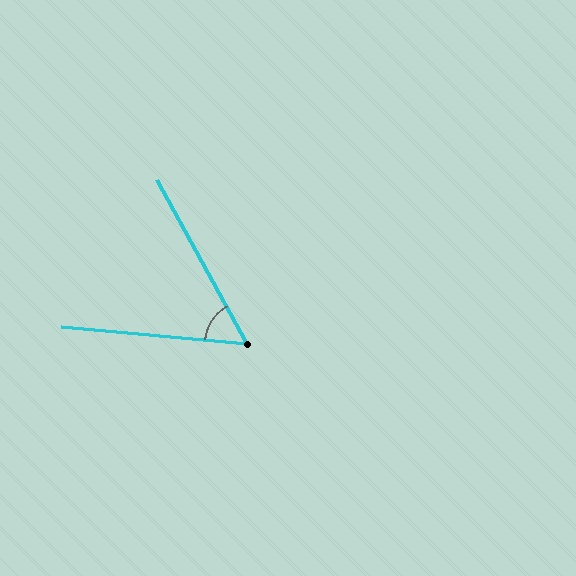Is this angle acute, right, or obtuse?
It is acute.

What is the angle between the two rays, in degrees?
Approximately 56 degrees.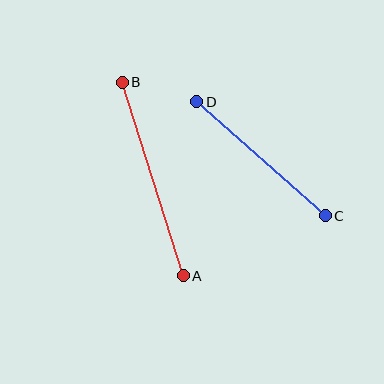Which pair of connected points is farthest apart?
Points A and B are farthest apart.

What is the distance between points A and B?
The distance is approximately 203 pixels.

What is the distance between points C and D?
The distance is approximately 172 pixels.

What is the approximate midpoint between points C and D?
The midpoint is at approximately (261, 159) pixels.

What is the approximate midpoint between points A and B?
The midpoint is at approximately (153, 179) pixels.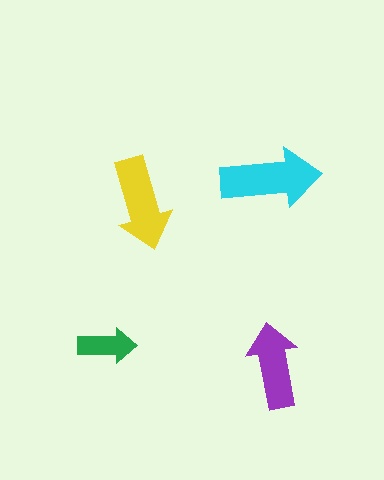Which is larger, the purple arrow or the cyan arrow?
The cyan one.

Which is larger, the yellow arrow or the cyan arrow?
The cyan one.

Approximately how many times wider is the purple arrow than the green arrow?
About 1.5 times wider.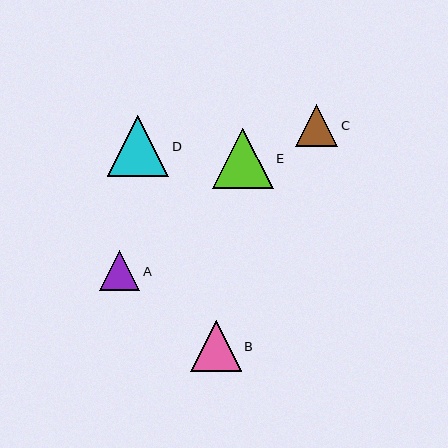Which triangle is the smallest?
Triangle A is the smallest with a size of approximately 41 pixels.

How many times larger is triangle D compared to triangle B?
Triangle D is approximately 1.2 times the size of triangle B.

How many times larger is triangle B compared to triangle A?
Triangle B is approximately 1.2 times the size of triangle A.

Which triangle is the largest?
Triangle D is the largest with a size of approximately 61 pixels.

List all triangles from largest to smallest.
From largest to smallest: D, E, B, C, A.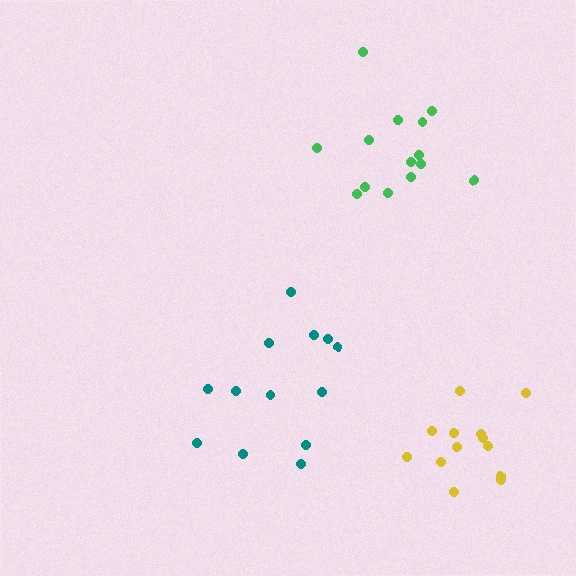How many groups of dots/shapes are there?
There are 3 groups.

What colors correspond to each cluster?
The clusters are colored: green, teal, yellow.